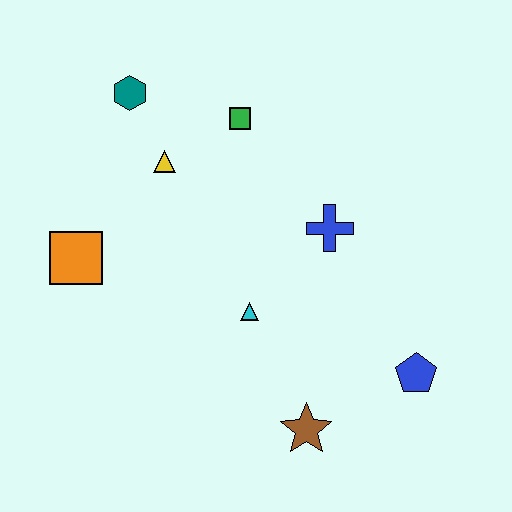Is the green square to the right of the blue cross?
No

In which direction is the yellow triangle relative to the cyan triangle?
The yellow triangle is above the cyan triangle.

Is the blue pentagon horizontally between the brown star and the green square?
No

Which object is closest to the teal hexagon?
The yellow triangle is closest to the teal hexagon.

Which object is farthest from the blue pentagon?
The teal hexagon is farthest from the blue pentagon.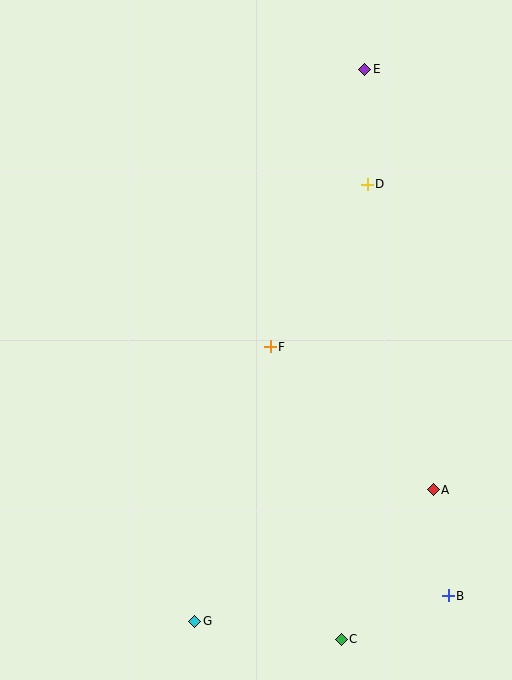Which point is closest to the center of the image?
Point F at (270, 347) is closest to the center.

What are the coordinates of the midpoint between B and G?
The midpoint between B and G is at (321, 609).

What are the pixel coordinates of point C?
Point C is at (341, 639).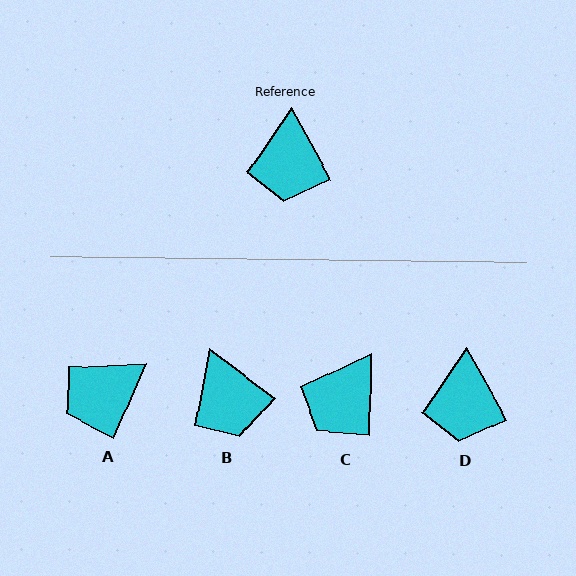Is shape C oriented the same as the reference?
No, it is off by about 30 degrees.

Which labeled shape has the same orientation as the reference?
D.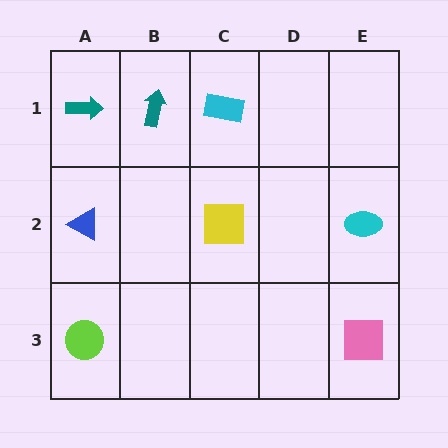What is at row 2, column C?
A yellow square.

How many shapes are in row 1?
3 shapes.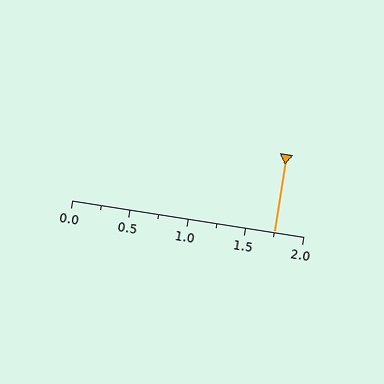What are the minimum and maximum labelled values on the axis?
The axis runs from 0.0 to 2.0.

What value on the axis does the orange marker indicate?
The marker indicates approximately 1.75.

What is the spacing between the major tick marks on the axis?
The major ticks are spaced 0.5 apart.